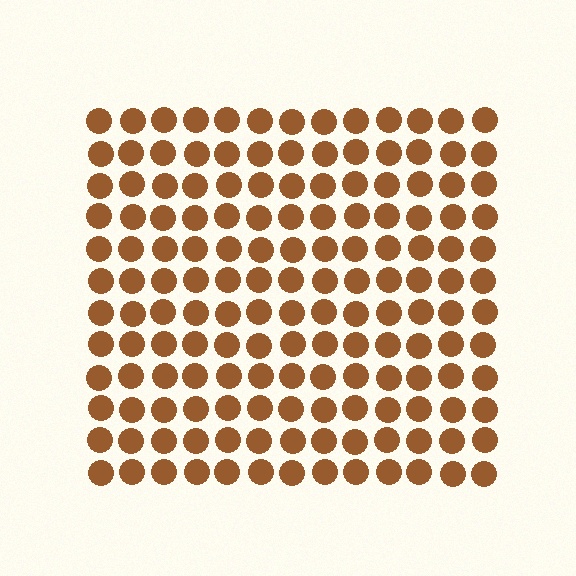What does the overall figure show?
The overall figure shows a square.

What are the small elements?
The small elements are circles.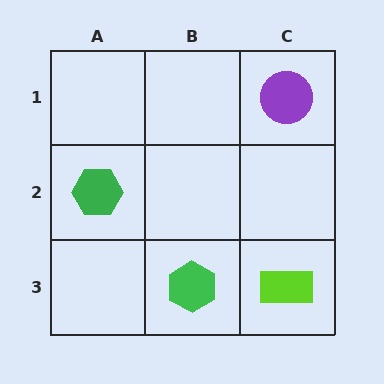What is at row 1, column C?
A purple circle.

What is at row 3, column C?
A lime rectangle.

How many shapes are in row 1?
1 shape.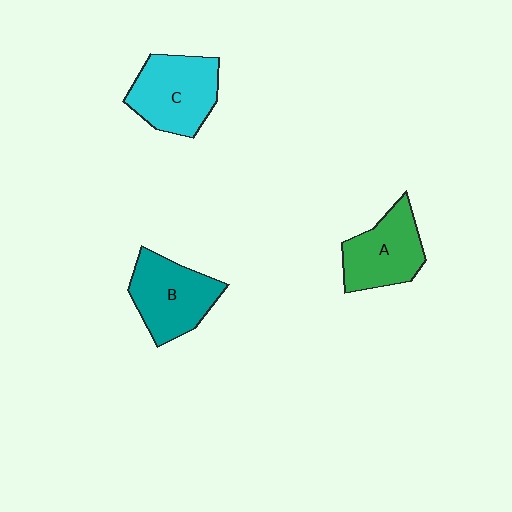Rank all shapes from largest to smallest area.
From largest to smallest: C (cyan), B (teal), A (green).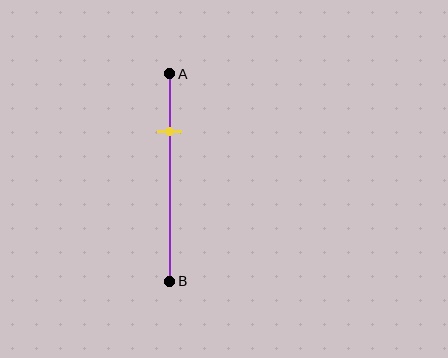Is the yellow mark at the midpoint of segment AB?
No, the mark is at about 30% from A, not at the 50% midpoint.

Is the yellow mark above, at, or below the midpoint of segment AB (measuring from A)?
The yellow mark is above the midpoint of segment AB.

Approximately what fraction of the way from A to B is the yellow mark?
The yellow mark is approximately 30% of the way from A to B.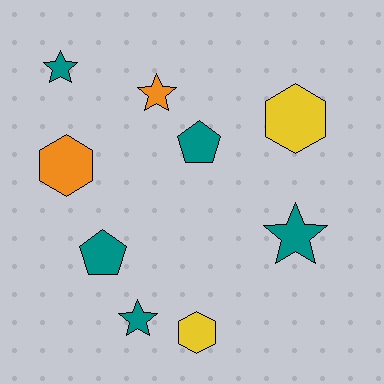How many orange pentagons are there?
There are no orange pentagons.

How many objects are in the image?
There are 9 objects.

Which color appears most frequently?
Teal, with 5 objects.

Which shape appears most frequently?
Star, with 4 objects.